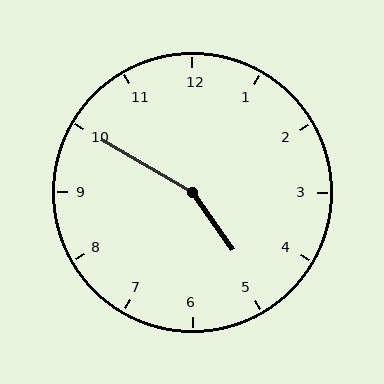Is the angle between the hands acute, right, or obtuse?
It is obtuse.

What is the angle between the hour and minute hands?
Approximately 155 degrees.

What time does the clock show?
4:50.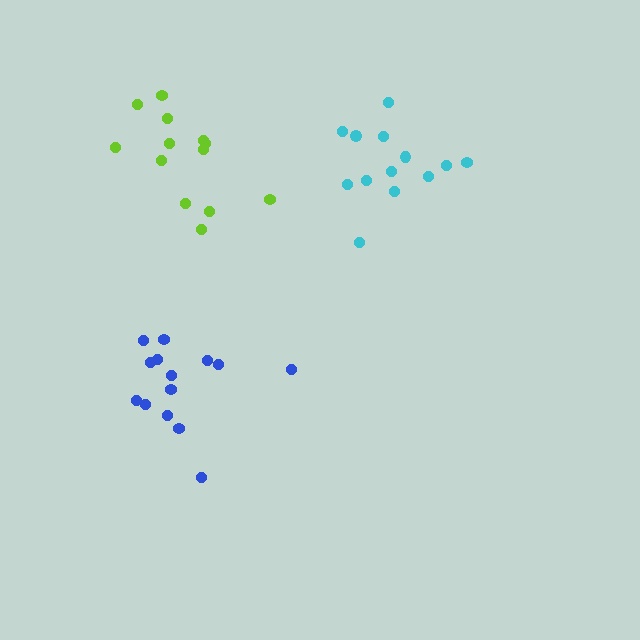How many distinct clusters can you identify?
There are 3 distinct clusters.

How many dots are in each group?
Group 1: 13 dots, Group 2: 14 dots, Group 3: 13 dots (40 total).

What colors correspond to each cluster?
The clusters are colored: cyan, blue, lime.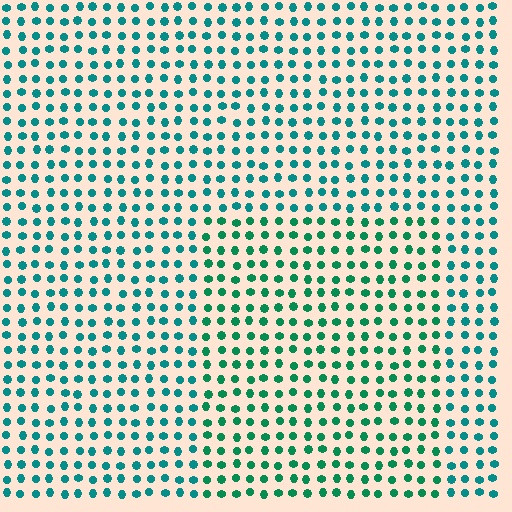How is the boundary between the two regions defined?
The boundary is defined purely by a slight shift in hue (about 25 degrees). Spacing, size, and orientation are identical on both sides.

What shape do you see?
I see a rectangle.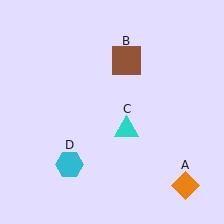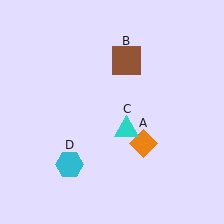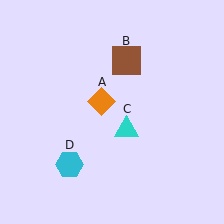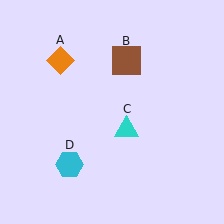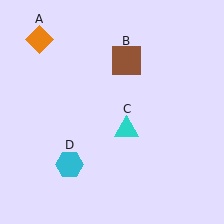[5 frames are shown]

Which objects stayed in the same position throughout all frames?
Brown square (object B) and cyan triangle (object C) and cyan hexagon (object D) remained stationary.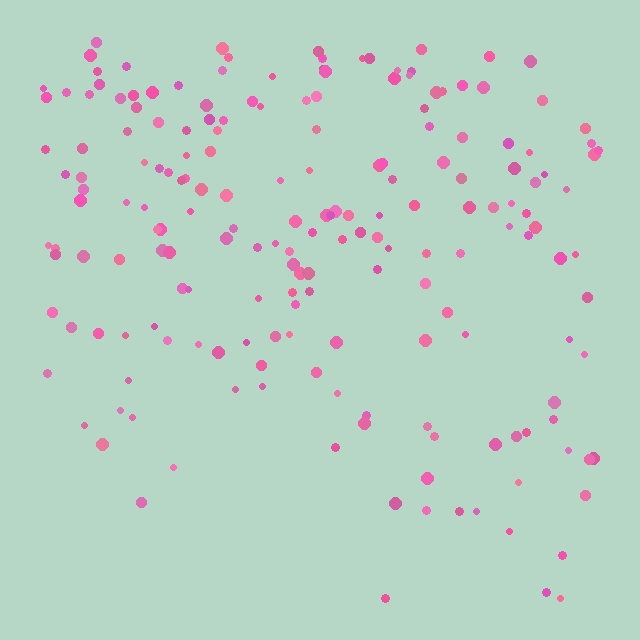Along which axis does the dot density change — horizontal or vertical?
Vertical.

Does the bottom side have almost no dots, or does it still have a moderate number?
Still a moderate number, just noticeably fewer than the top.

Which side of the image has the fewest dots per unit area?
The bottom.